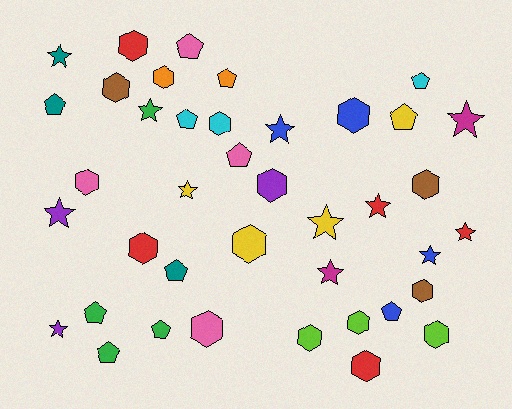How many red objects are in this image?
There are 5 red objects.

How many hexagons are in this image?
There are 16 hexagons.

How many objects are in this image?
There are 40 objects.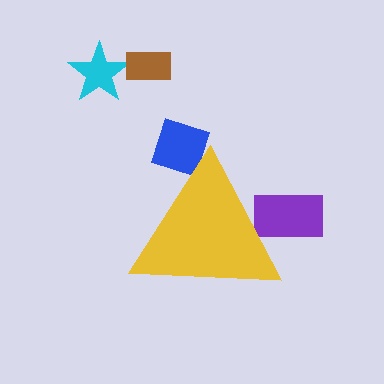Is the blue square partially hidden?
Yes, the blue square is partially hidden behind the yellow triangle.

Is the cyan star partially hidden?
No, the cyan star is fully visible.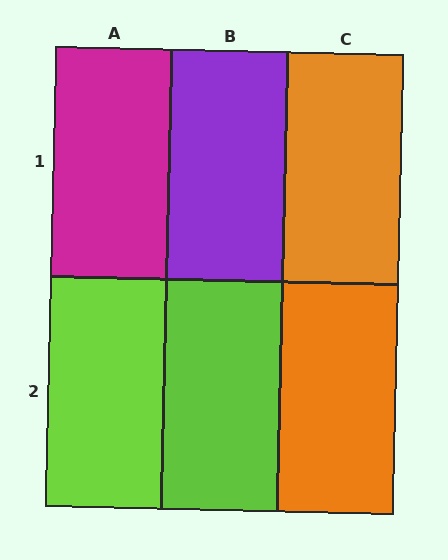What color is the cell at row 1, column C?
Orange.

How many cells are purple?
1 cell is purple.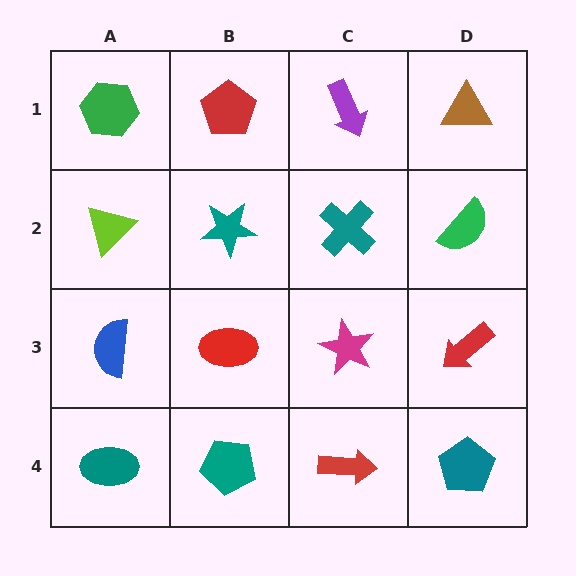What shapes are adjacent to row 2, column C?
A purple arrow (row 1, column C), a magenta star (row 3, column C), a teal star (row 2, column B), a green semicircle (row 2, column D).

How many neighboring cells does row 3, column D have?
3.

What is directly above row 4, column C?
A magenta star.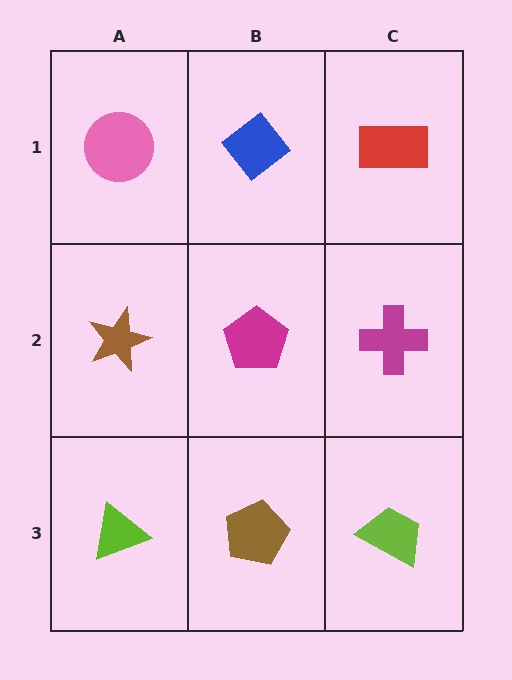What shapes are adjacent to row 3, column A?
A brown star (row 2, column A), a brown pentagon (row 3, column B).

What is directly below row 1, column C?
A magenta cross.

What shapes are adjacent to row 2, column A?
A pink circle (row 1, column A), a lime triangle (row 3, column A), a magenta pentagon (row 2, column B).